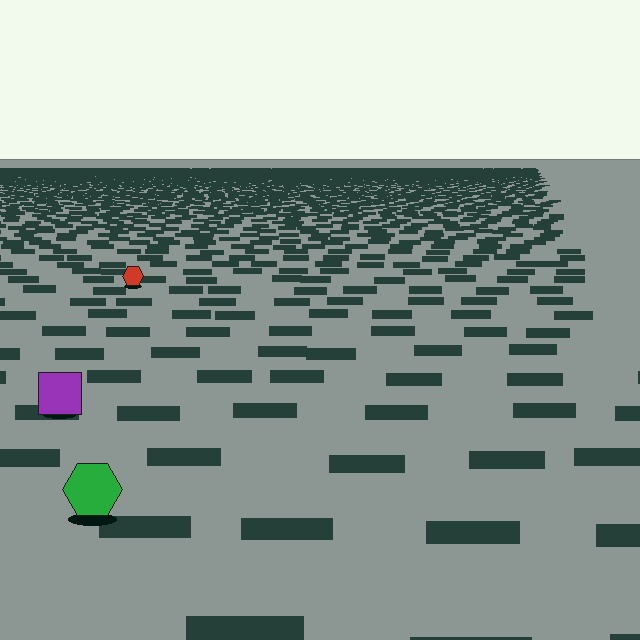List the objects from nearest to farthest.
From nearest to farthest: the green hexagon, the purple square, the red hexagon.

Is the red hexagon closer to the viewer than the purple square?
No. The purple square is closer — you can tell from the texture gradient: the ground texture is coarser near it.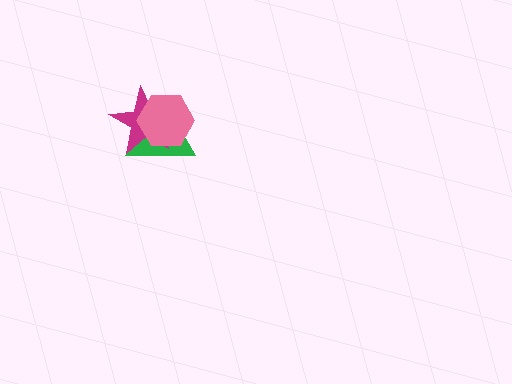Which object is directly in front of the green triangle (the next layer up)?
The magenta star is directly in front of the green triangle.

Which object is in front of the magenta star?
The pink hexagon is in front of the magenta star.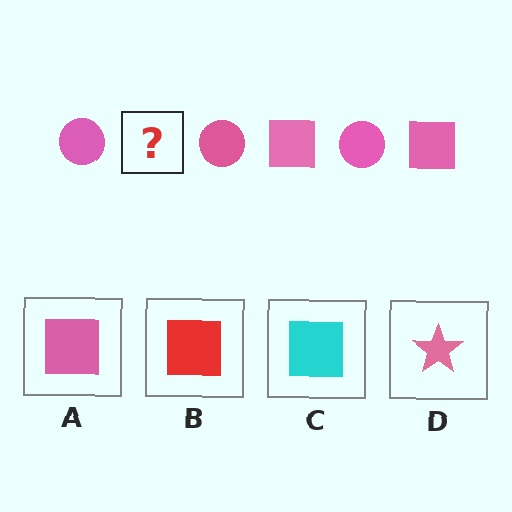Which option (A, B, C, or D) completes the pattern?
A.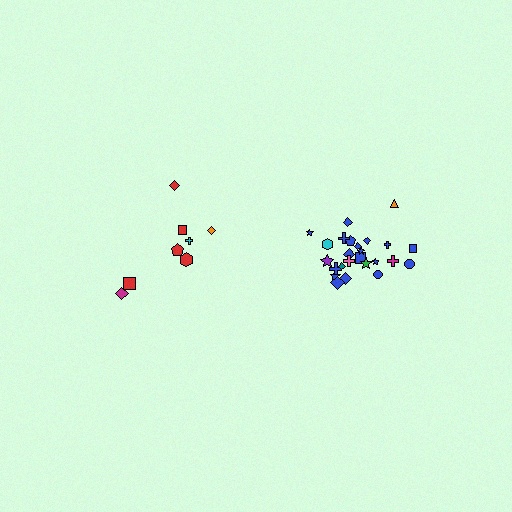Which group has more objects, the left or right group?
The right group.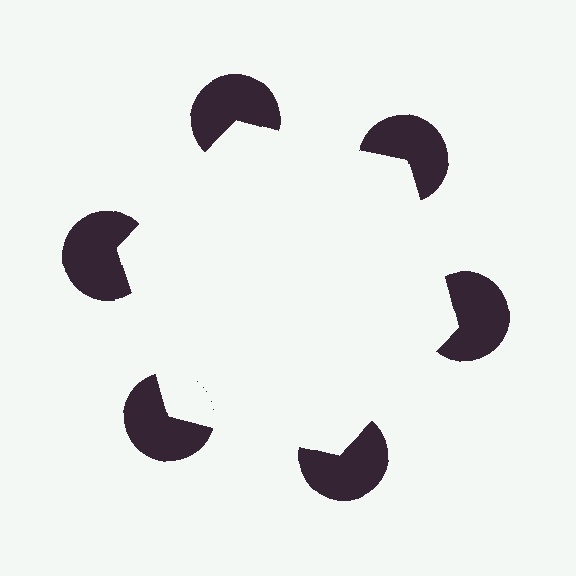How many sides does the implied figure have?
6 sides.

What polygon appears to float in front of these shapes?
An illusory hexagon — its edges are inferred from the aligned wedge cuts in the pac-man discs, not physically drawn.